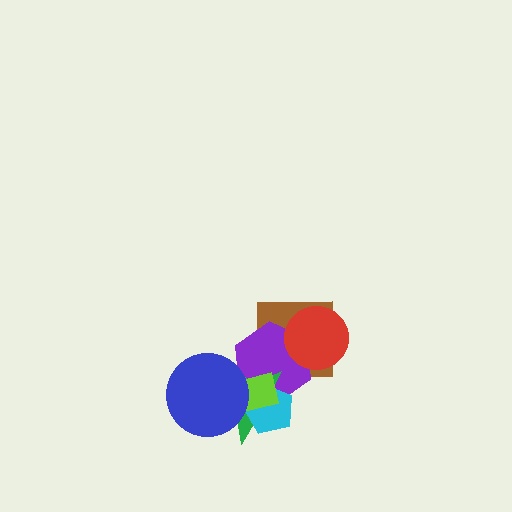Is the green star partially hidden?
Yes, it is partially covered by another shape.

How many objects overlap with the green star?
4 objects overlap with the green star.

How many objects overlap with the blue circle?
3 objects overlap with the blue circle.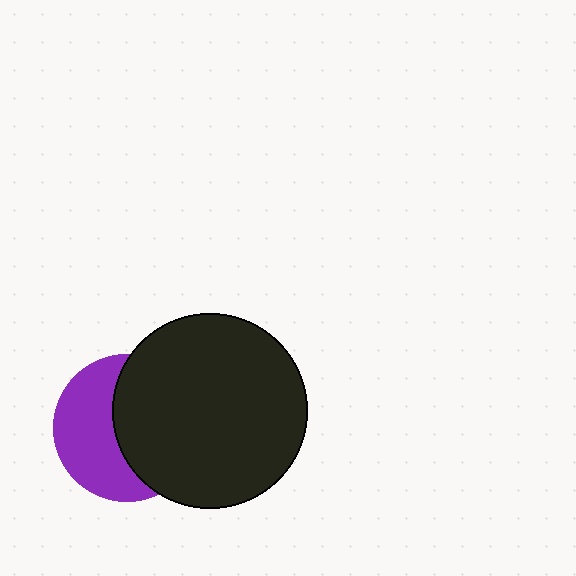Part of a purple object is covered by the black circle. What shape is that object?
It is a circle.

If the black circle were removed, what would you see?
You would see the complete purple circle.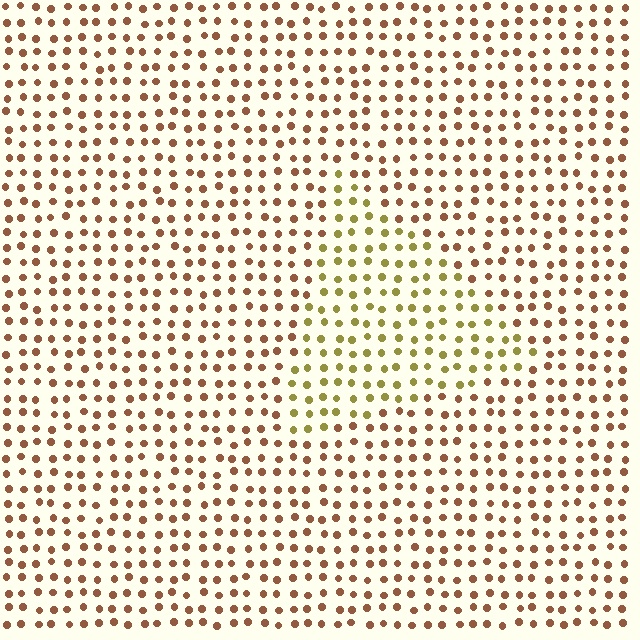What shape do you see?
I see a triangle.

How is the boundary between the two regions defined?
The boundary is defined purely by a slight shift in hue (about 41 degrees). Spacing, size, and orientation are identical on both sides.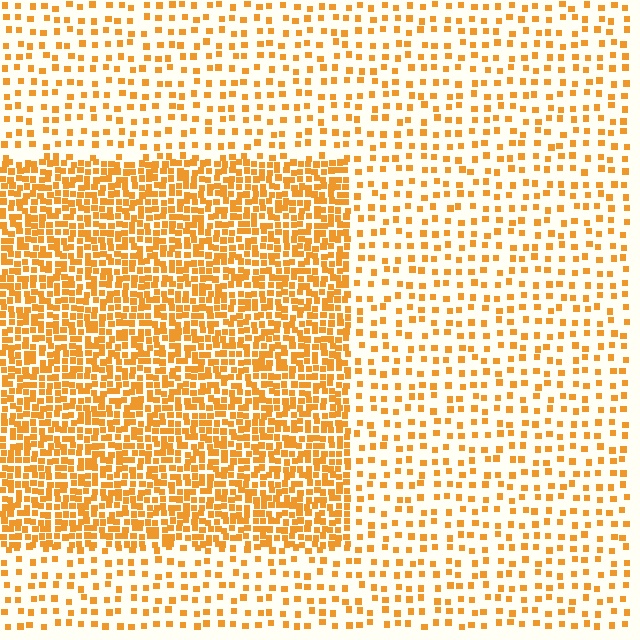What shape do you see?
I see a rectangle.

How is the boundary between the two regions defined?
The boundary is defined by a change in element density (approximately 2.7x ratio). All elements are the same color, size, and shape.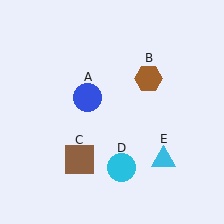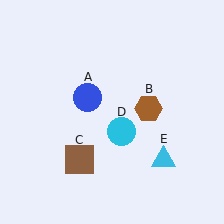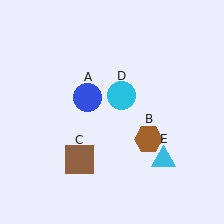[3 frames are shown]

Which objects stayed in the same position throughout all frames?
Blue circle (object A) and brown square (object C) and cyan triangle (object E) remained stationary.